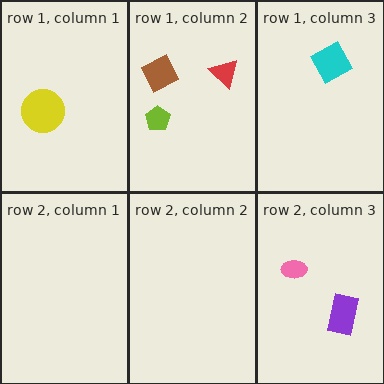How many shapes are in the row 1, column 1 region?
1.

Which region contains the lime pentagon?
The row 1, column 2 region.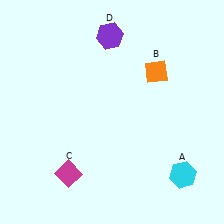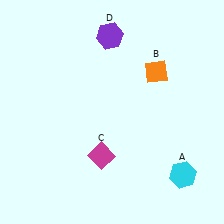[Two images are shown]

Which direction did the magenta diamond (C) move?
The magenta diamond (C) moved right.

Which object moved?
The magenta diamond (C) moved right.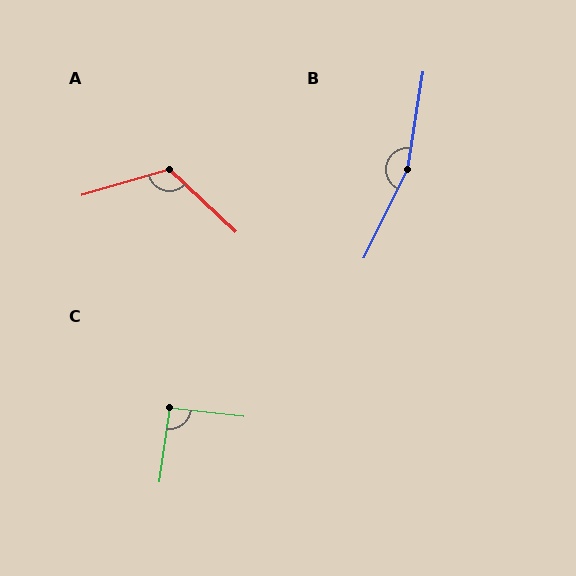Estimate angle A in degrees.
Approximately 120 degrees.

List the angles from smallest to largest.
C (91°), A (120°), B (163°).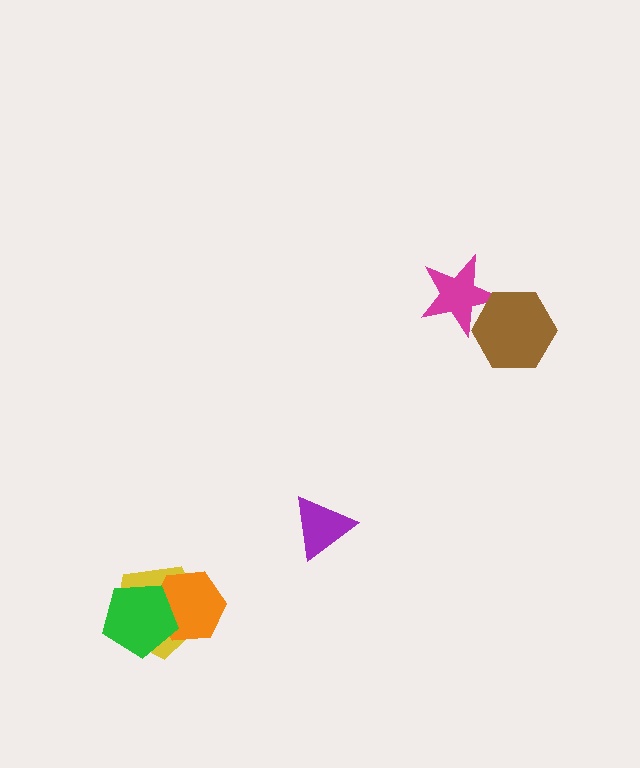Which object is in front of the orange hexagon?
The green pentagon is in front of the orange hexagon.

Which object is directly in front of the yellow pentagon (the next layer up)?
The orange hexagon is directly in front of the yellow pentagon.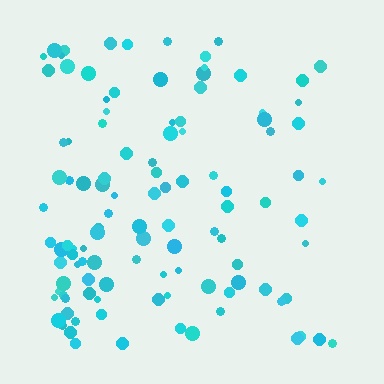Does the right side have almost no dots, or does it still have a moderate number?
Still a moderate number, just noticeably fewer than the left.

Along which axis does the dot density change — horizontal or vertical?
Horizontal.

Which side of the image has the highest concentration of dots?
The left.